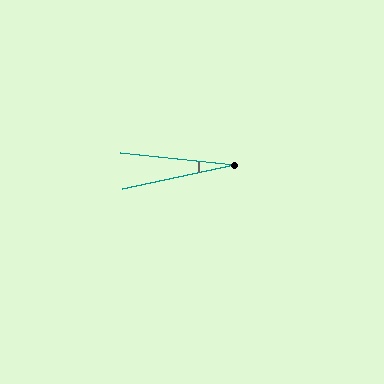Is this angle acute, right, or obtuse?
It is acute.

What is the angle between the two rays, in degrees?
Approximately 18 degrees.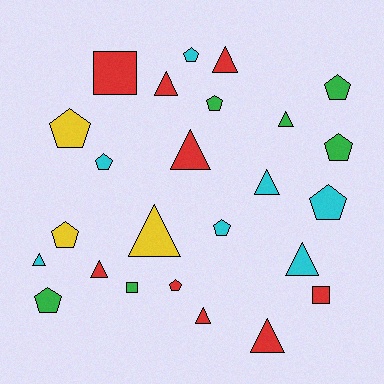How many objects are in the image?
There are 25 objects.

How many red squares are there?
There are 2 red squares.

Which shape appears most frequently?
Triangle, with 11 objects.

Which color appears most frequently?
Red, with 9 objects.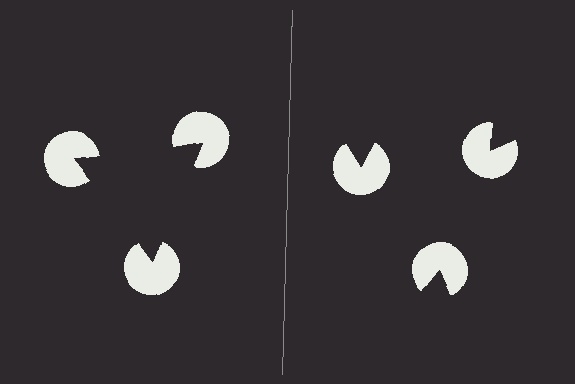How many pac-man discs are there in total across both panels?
6 — 3 on each side.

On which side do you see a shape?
An illusory triangle appears on the left side. On the right side the wedge cuts are rotated, so no coherent shape forms.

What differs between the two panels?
The pac-man discs are positioned identically on both sides; only the wedge orientations differ. On the left they align to a triangle; on the right they are misaligned.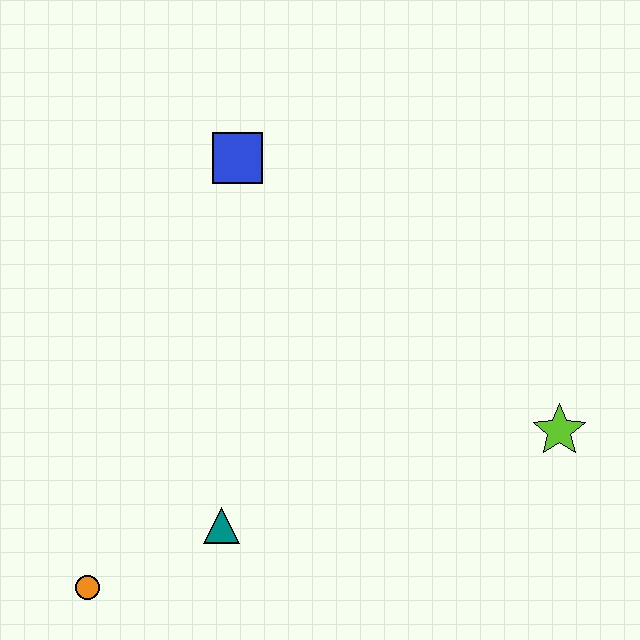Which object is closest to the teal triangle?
The orange circle is closest to the teal triangle.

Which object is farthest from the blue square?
The orange circle is farthest from the blue square.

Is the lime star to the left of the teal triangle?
No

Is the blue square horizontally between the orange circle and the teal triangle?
No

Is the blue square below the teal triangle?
No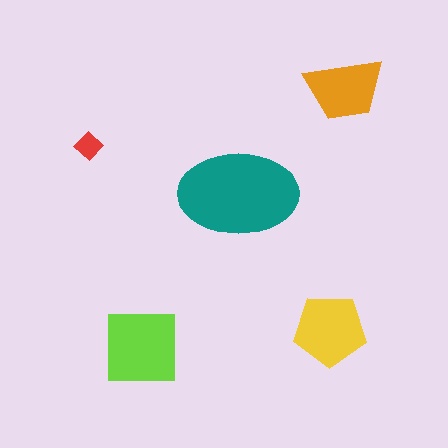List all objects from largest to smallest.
The teal ellipse, the lime square, the yellow pentagon, the orange trapezoid, the red diamond.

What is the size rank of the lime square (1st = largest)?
2nd.